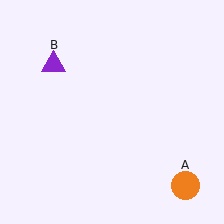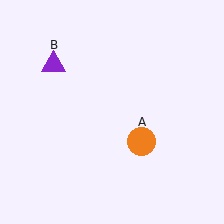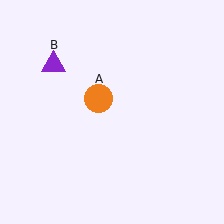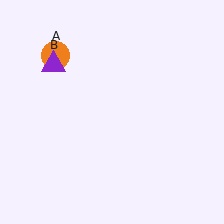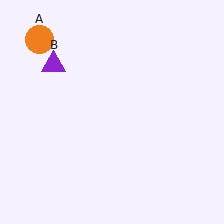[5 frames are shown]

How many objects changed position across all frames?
1 object changed position: orange circle (object A).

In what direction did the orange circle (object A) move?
The orange circle (object A) moved up and to the left.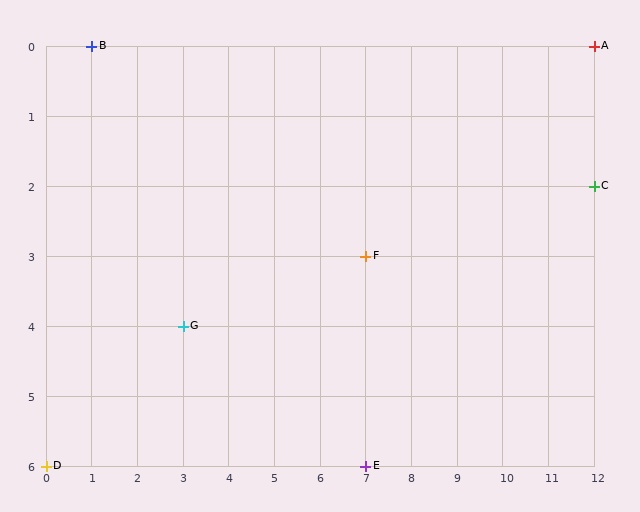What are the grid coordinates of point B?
Point B is at grid coordinates (1, 0).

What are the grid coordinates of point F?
Point F is at grid coordinates (7, 3).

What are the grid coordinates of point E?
Point E is at grid coordinates (7, 6).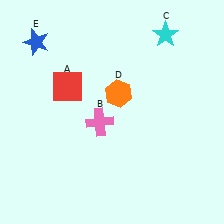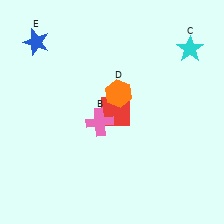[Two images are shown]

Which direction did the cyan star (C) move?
The cyan star (C) moved right.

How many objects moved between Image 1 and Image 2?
2 objects moved between the two images.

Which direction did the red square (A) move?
The red square (A) moved right.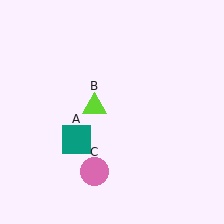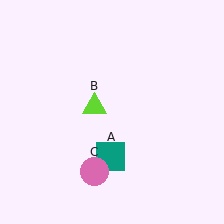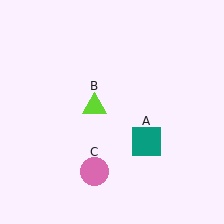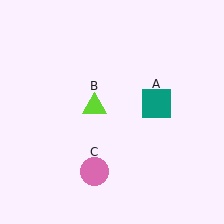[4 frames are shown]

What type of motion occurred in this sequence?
The teal square (object A) rotated counterclockwise around the center of the scene.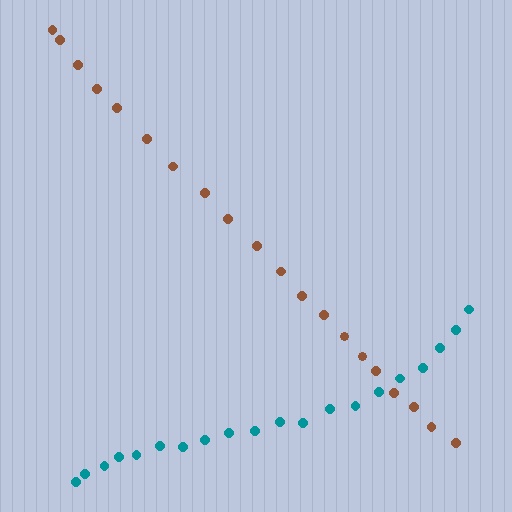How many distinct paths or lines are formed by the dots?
There are 2 distinct paths.